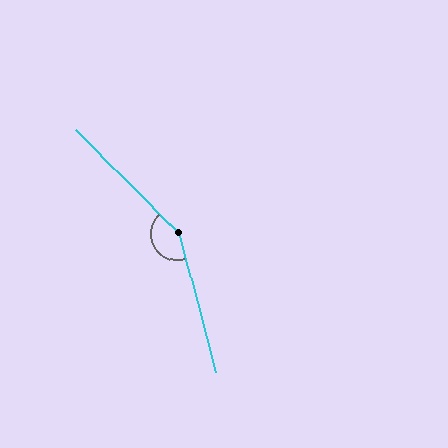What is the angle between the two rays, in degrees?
Approximately 150 degrees.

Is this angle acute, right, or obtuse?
It is obtuse.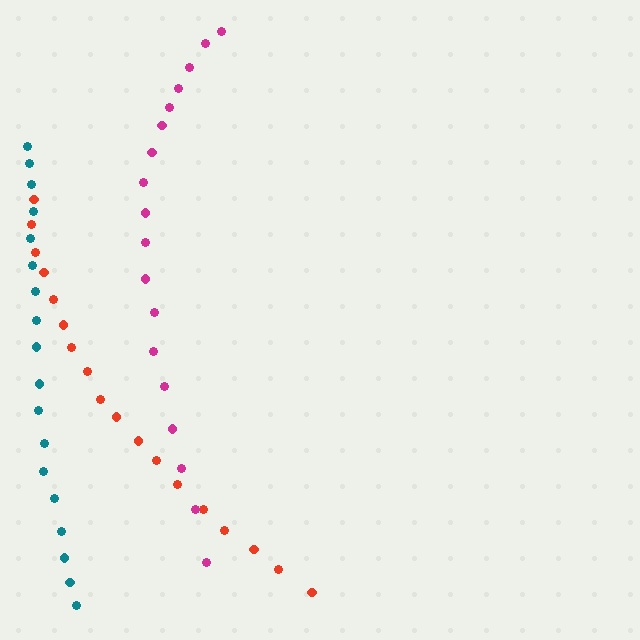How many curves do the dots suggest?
There are 3 distinct paths.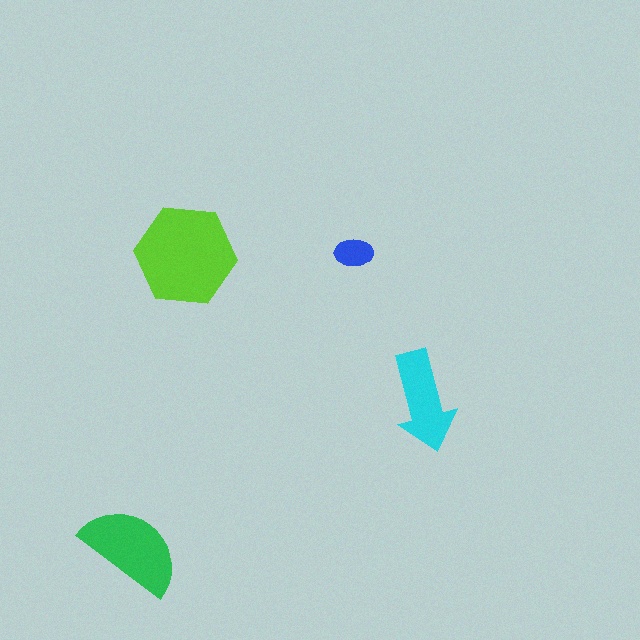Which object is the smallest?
The blue ellipse.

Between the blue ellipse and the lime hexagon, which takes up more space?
The lime hexagon.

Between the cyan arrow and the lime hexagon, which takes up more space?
The lime hexagon.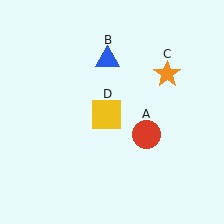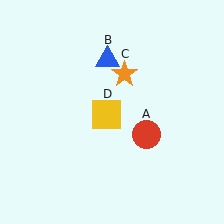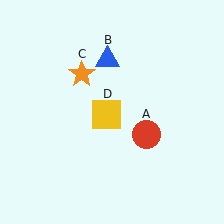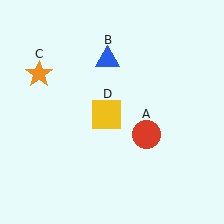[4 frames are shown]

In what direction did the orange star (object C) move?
The orange star (object C) moved left.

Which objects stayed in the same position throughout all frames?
Red circle (object A) and blue triangle (object B) and yellow square (object D) remained stationary.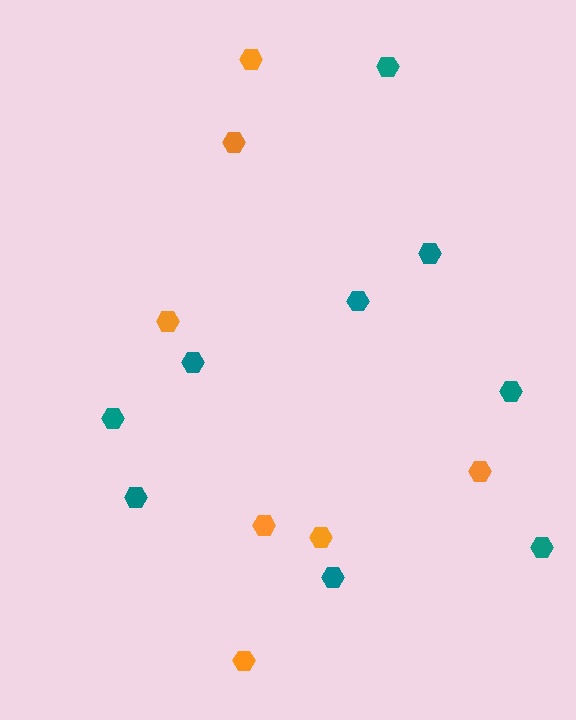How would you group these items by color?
There are 2 groups: one group of orange hexagons (7) and one group of teal hexagons (9).